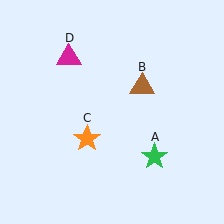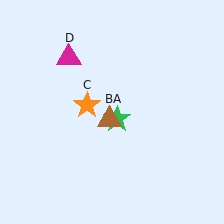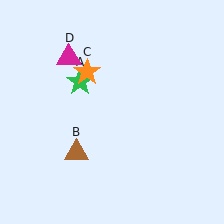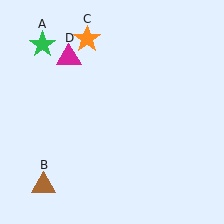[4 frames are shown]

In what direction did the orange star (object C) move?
The orange star (object C) moved up.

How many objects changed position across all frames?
3 objects changed position: green star (object A), brown triangle (object B), orange star (object C).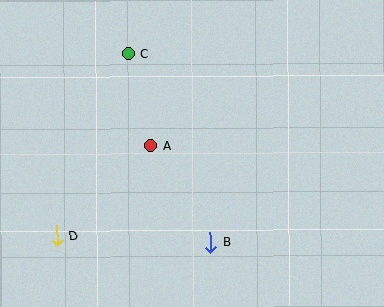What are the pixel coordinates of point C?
Point C is at (129, 54).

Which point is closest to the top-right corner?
Point C is closest to the top-right corner.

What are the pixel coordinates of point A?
Point A is at (151, 146).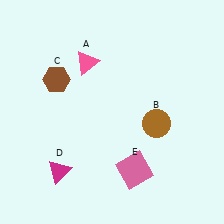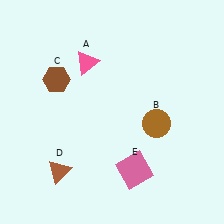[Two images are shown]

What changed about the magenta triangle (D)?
In Image 1, D is magenta. In Image 2, it changed to brown.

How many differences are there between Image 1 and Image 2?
There is 1 difference between the two images.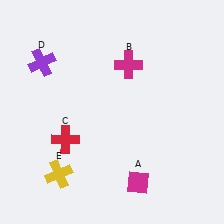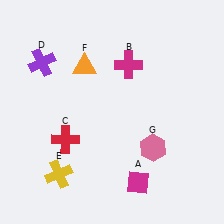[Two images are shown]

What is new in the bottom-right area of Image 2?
A pink hexagon (G) was added in the bottom-right area of Image 2.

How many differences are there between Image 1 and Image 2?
There are 2 differences between the two images.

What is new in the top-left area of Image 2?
An orange triangle (F) was added in the top-left area of Image 2.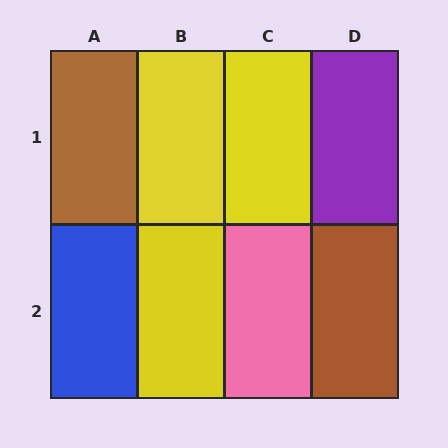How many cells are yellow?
3 cells are yellow.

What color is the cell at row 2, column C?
Pink.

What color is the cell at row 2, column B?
Yellow.